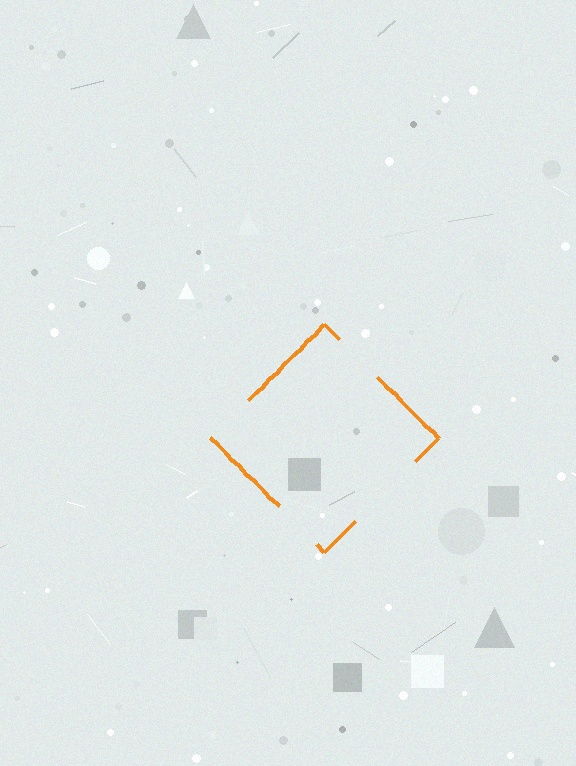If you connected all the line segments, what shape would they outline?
They would outline a diamond.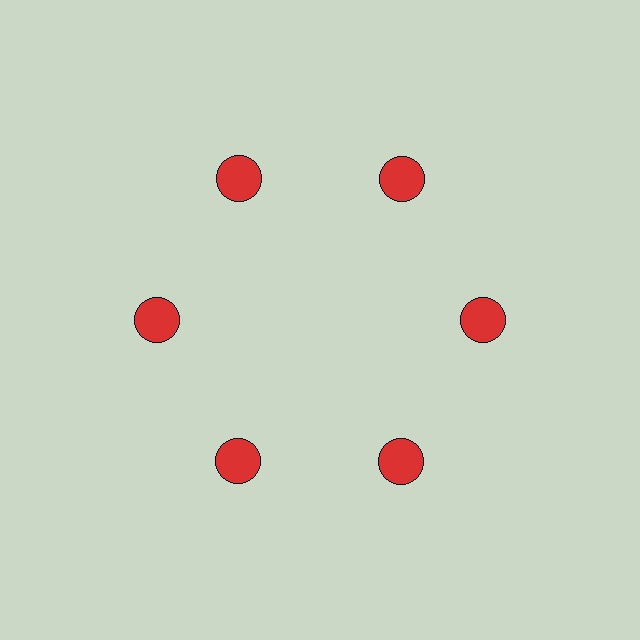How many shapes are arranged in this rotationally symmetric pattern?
There are 6 shapes, arranged in 6 groups of 1.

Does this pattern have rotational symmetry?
Yes, this pattern has 6-fold rotational symmetry. It looks the same after rotating 60 degrees around the center.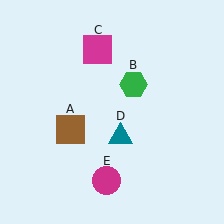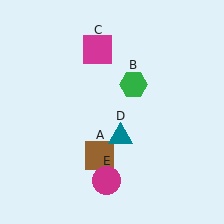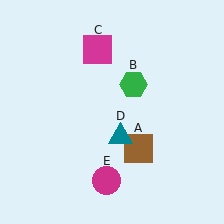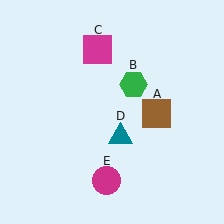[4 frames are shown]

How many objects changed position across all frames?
1 object changed position: brown square (object A).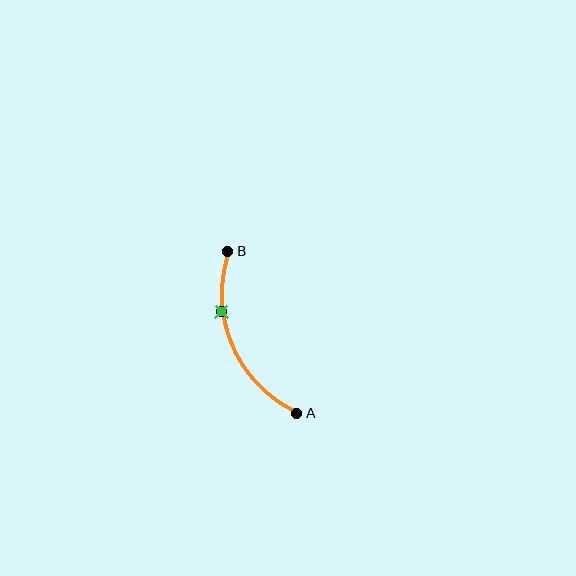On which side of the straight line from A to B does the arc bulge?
The arc bulges to the left of the straight line connecting A and B.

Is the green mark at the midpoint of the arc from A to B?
No. The green mark lies on the arc but is closer to endpoint B. The arc midpoint would be at the point on the curve equidistant along the arc from both A and B.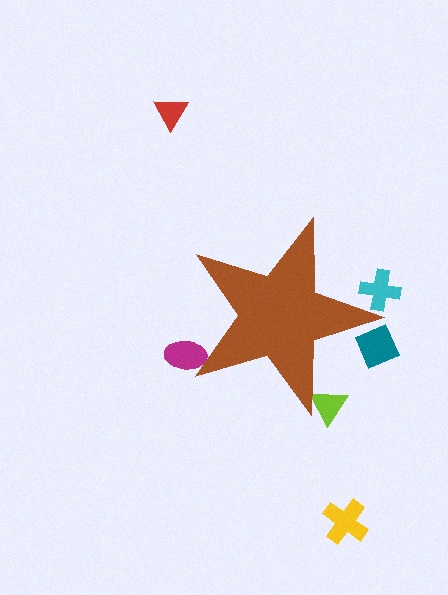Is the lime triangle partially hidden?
Yes, the lime triangle is partially hidden behind the brown star.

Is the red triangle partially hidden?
No, the red triangle is fully visible.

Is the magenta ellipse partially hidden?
Yes, the magenta ellipse is partially hidden behind the brown star.